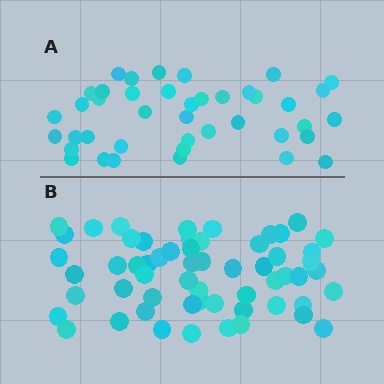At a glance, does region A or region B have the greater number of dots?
Region B (the bottom region) has more dots.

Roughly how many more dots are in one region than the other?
Region B has approximately 15 more dots than region A.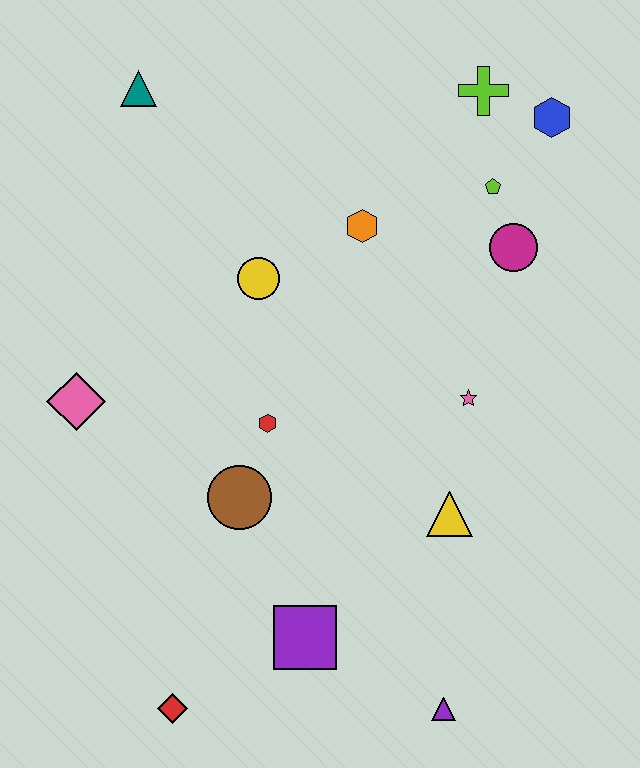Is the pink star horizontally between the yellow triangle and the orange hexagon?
No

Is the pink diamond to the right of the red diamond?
No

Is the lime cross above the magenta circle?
Yes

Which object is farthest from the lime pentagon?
The red diamond is farthest from the lime pentagon.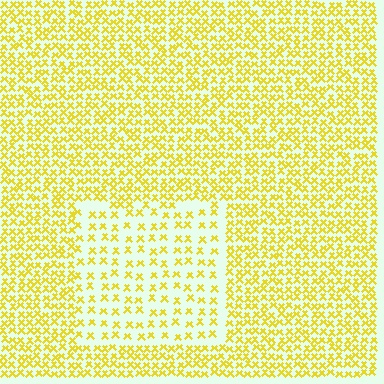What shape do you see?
I see a rectangle.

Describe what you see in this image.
The image contains small yellow elements arranged at two different densities. A rectangle-shaped region is visible where the elements are less densely packed than the surrounding area.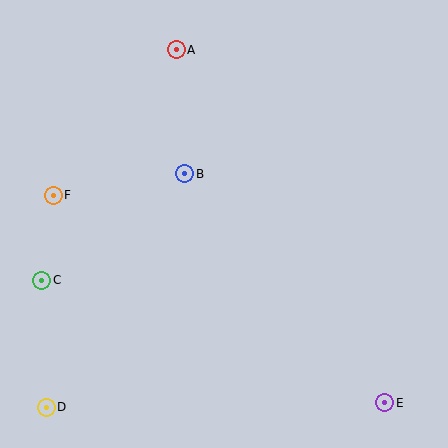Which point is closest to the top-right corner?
Point A is closest to the top-right corner.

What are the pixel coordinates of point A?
Point A is at (176, 50).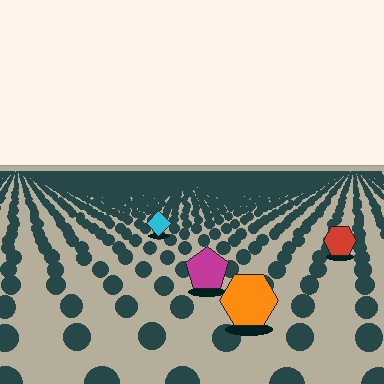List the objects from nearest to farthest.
From nearest to farthest: the orange hexagon, the magenta pentagon, the red hexagon, the cyan diamond.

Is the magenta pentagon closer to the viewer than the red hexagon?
Yes. The magenta pentagon is closer — you can tell from the texture gradient: the ground texture is coarser near it.